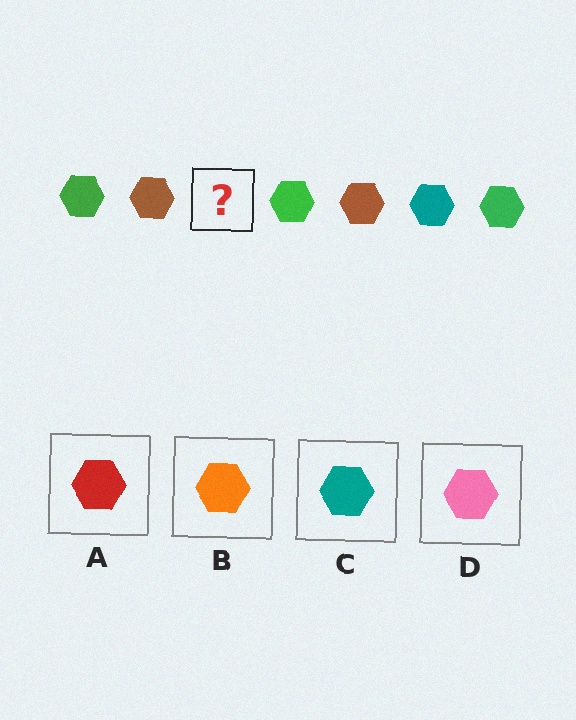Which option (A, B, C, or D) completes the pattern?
C.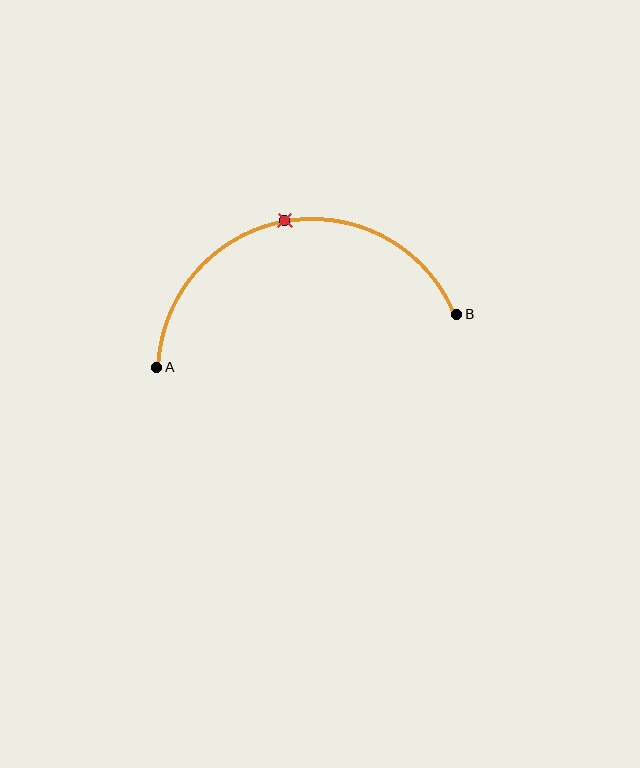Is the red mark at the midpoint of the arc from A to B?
Yes. The red mark lies on the arc at equal arc-length from both A and B — it is the arc midpoint.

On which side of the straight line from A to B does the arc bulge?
The arc bulges above the straight line connecting A and B.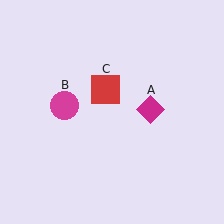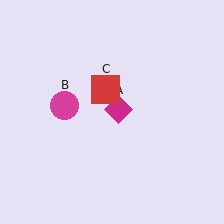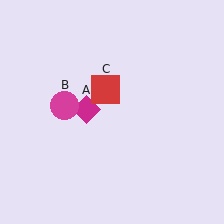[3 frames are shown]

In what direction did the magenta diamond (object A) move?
The magenta diamond (object A) moved left.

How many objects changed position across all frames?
1 object changed position: magenta diamond (object A).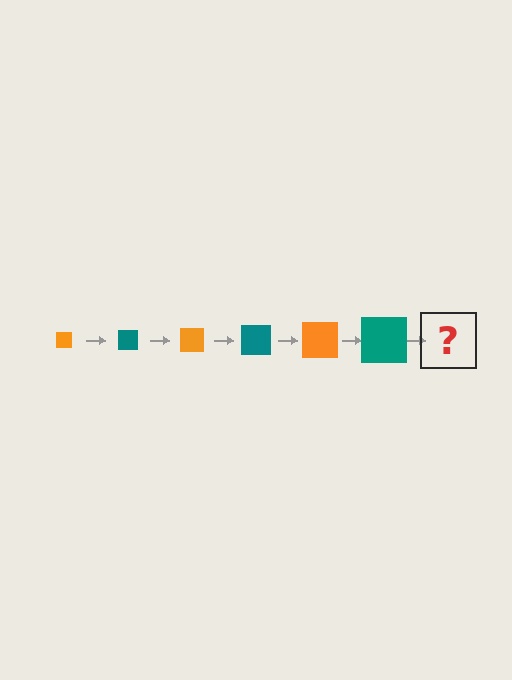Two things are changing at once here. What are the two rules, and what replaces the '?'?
The two rules are that the square grows larger each step and the color cycles through orange and teal. The '?' should be an orange square, larger than the previous one.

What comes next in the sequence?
The next element should be an orange square, larger than the previous one.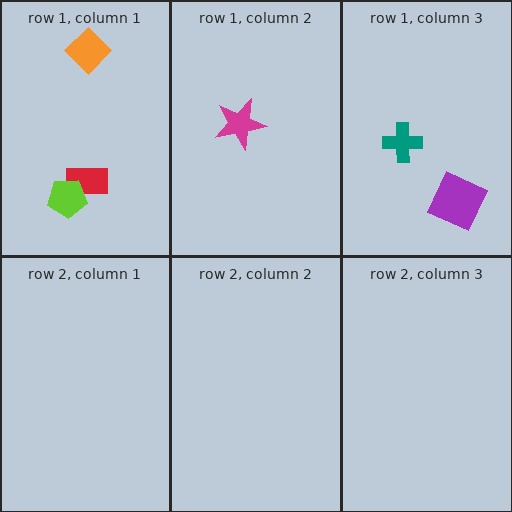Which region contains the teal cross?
The row 1, column 3 region.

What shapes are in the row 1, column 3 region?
The teal cross, the purple square.